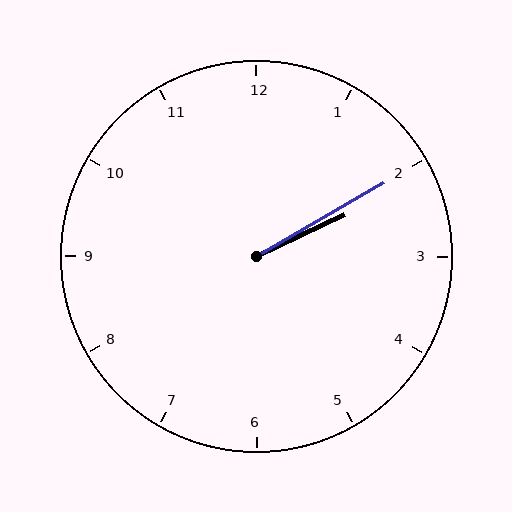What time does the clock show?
2:10.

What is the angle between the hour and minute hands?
Approximately 5 degrees.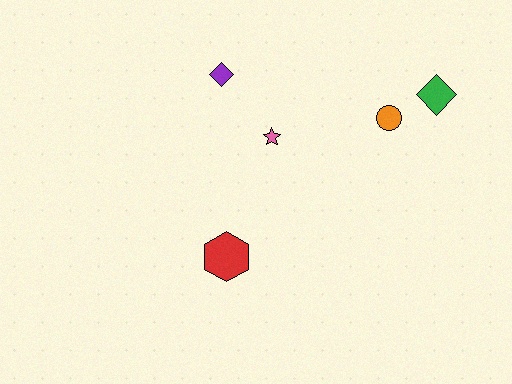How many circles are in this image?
There is 1 circle.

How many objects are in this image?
There are 5 objects.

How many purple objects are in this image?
There is 1 purple object.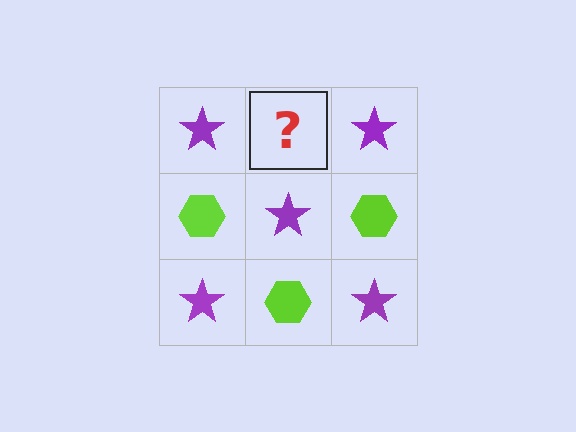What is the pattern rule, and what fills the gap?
The rule is that it alternates purple star and lime hexagon in a checkerboard pattern. The gap should be filled with a lime hexagon.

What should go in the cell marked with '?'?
The missing cell should contain a lime hexagon.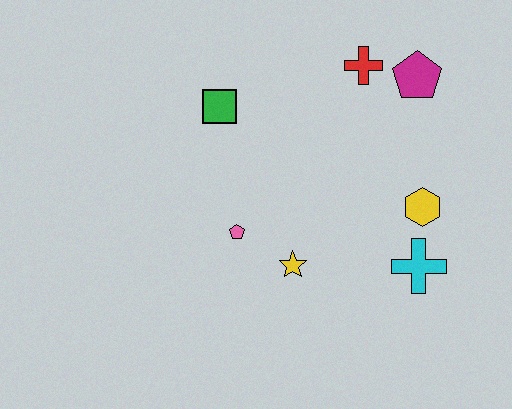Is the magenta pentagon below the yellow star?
No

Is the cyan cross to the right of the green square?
Yes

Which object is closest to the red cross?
The magenta pentagon is closest to the red cross.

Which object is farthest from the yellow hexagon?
The green square is farthest from the yellow hexagon.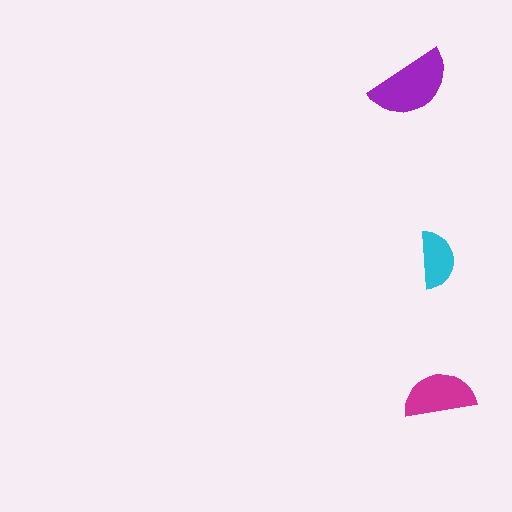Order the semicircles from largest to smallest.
the purple one, the magenta one, the cyan one.